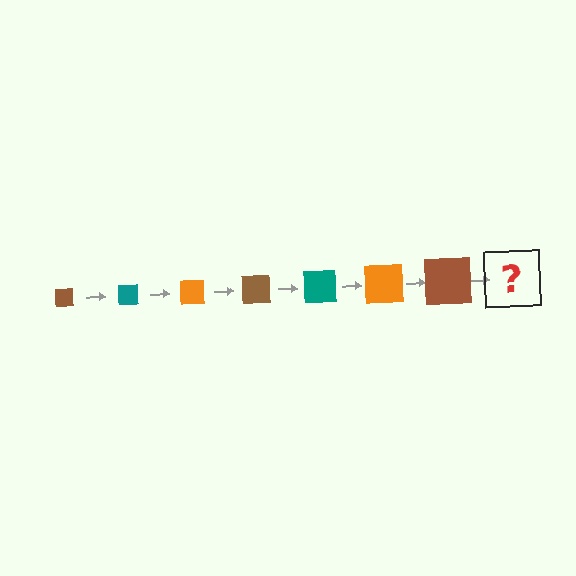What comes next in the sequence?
The next element should be a teal square, larger than the previous one.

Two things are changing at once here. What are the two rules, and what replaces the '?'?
The two rules are that the square grows larger each step and the color cycles through brown, teal, and orange. The '?' should be a teal square, larger than the previous one.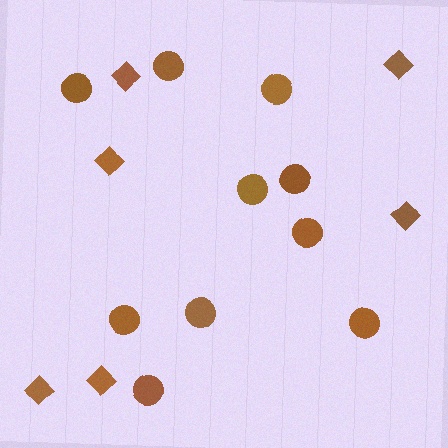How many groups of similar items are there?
There are 2 groups: one group of diamonds (6) and one group of circles (10).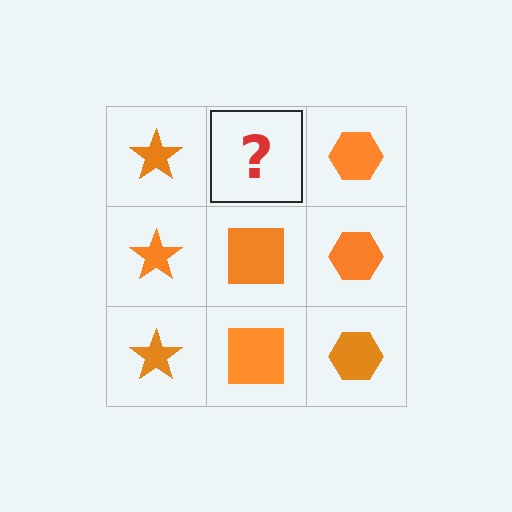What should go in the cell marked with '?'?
The missing cell should contain an orange square.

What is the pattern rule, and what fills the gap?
The rule is that each column has a consistent shape. The gap should be filled with an orange square.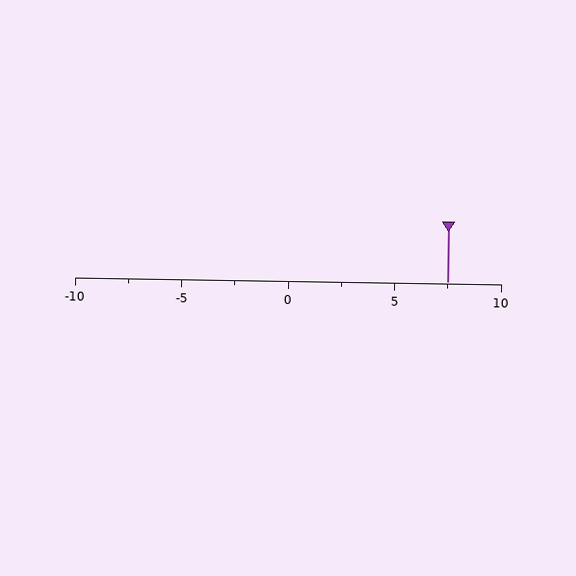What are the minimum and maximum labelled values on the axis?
The axis runs from -10 to 10.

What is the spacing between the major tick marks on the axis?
The major ticks are spaced 5 apart.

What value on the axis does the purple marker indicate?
The marker indicates approximately 7.5.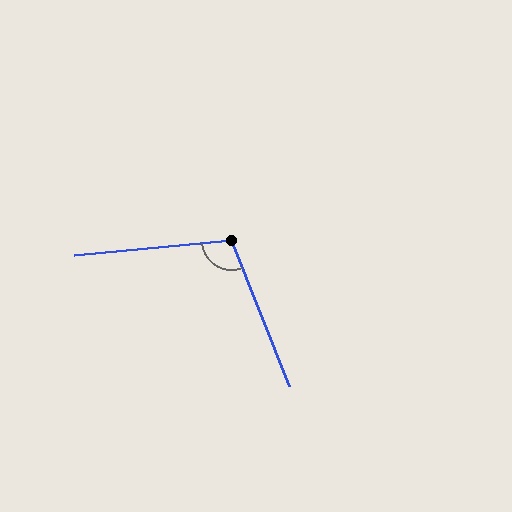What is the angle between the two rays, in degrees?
Approximately 106 degrees.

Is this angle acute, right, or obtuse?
It is obtuse.